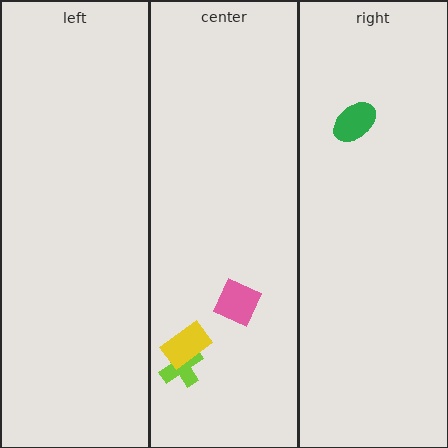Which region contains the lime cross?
The center region.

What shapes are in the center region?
The pink square, the lime cross, the yellow rectangle.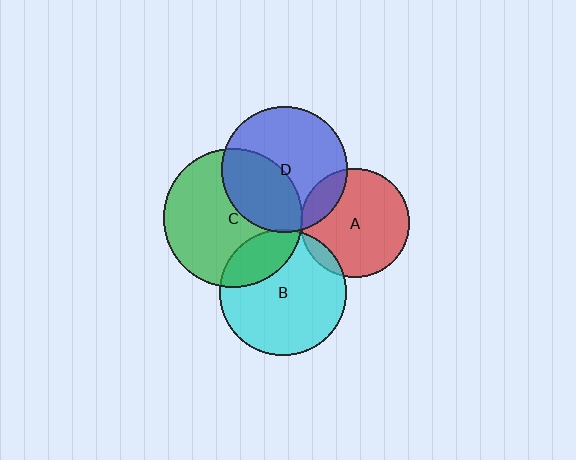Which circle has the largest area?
Circle C (green).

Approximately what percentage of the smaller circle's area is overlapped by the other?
Approximately 5%.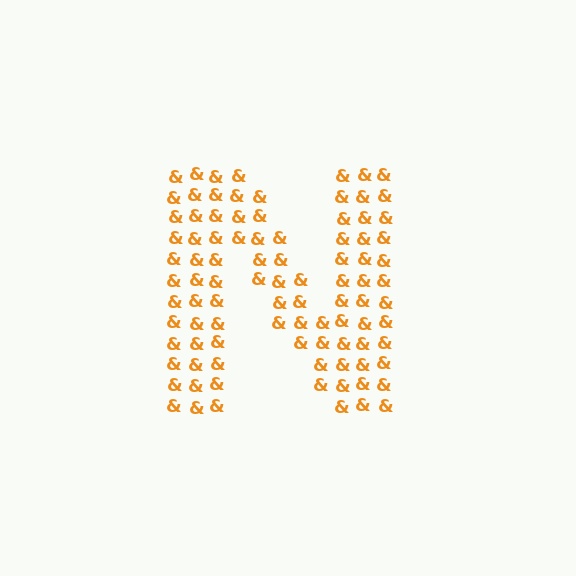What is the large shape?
The large shape is the letter N.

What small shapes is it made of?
It is made of small ampersands.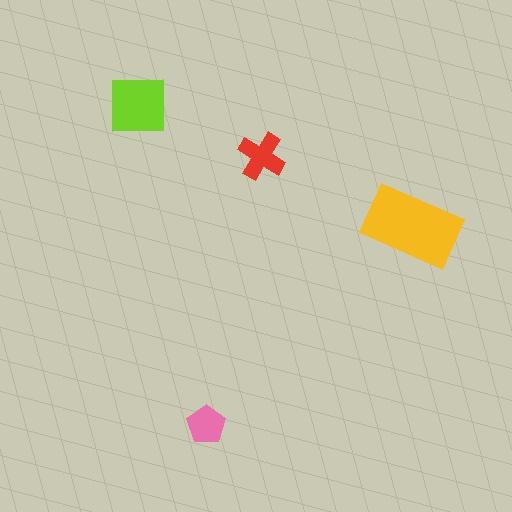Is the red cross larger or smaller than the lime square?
Smaller.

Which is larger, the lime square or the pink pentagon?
The lime square.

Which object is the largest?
The yellow rectangle.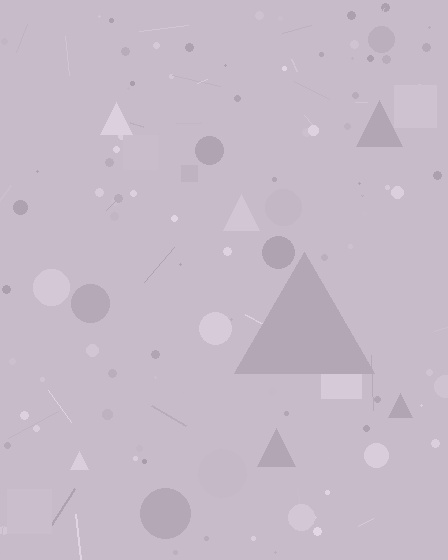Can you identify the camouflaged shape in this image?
The camouflaged shape is a triangle.